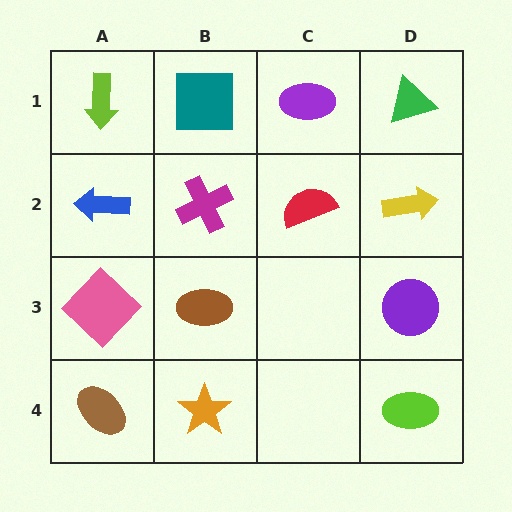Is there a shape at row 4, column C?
No, that cell is empty.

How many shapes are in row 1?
4 shapes.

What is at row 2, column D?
A yellow arrow.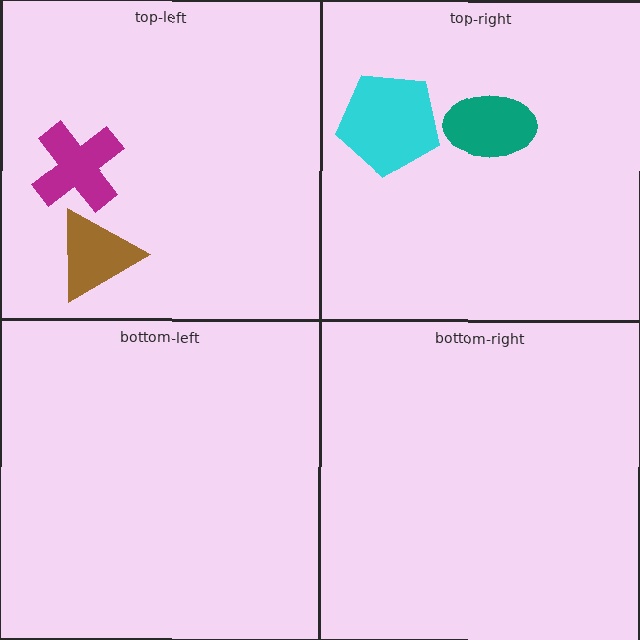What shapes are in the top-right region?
The teal ellipse, the cyan pentagon.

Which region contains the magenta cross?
The top-left region.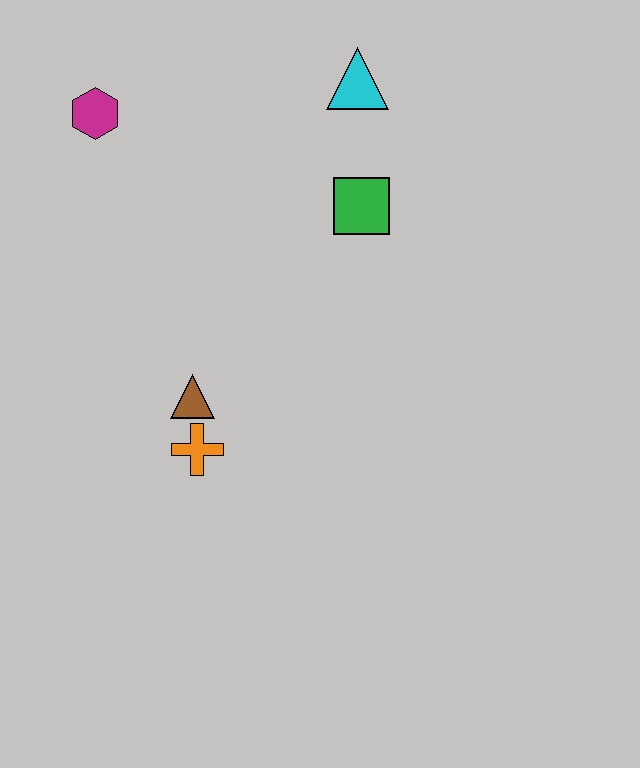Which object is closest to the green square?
The cyan triangle is closest to the green square.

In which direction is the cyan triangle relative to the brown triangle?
The cyan triangle is above the brown triangle.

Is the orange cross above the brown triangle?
No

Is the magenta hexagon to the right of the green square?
No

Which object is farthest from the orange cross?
The cyan triangle is farthest from the orange cross.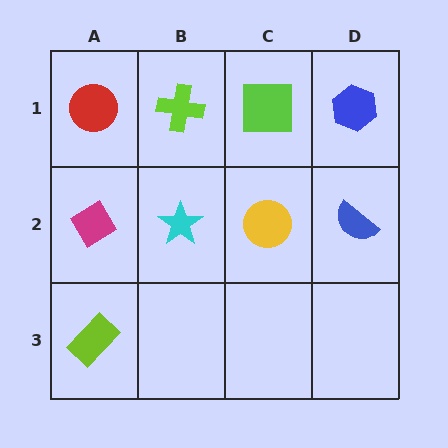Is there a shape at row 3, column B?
No, that cell is empty.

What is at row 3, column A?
A lime rectangle.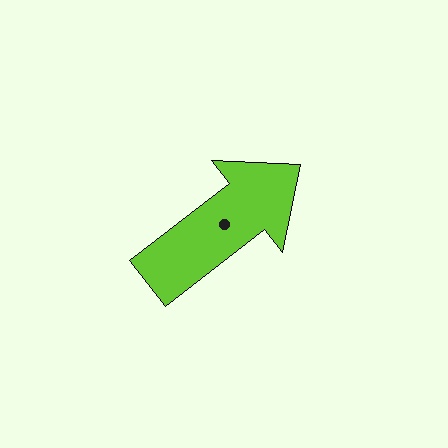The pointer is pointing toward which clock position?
Roughly 2 o'clock.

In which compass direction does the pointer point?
Northeast.